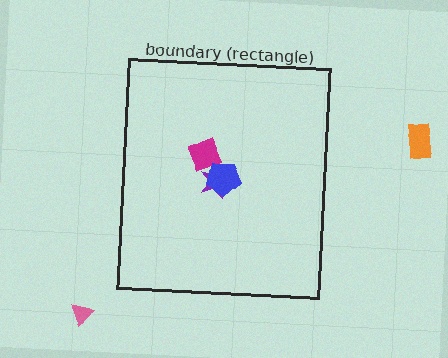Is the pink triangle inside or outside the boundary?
Outside.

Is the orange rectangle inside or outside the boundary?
Outside.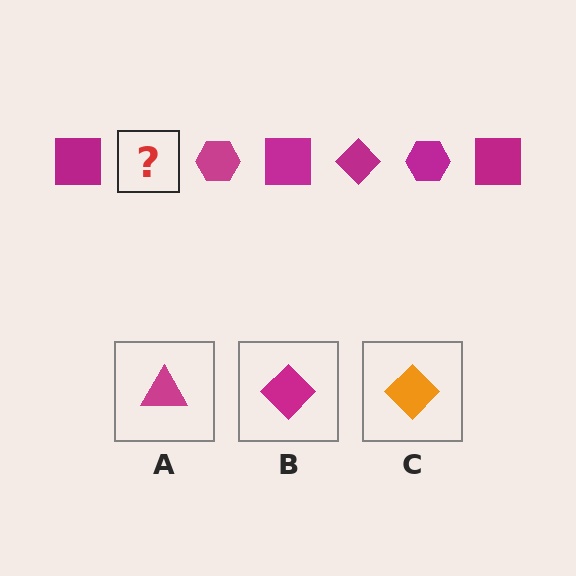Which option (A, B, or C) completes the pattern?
B.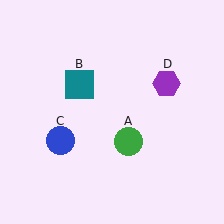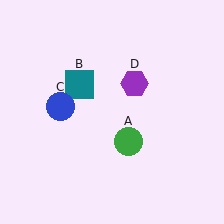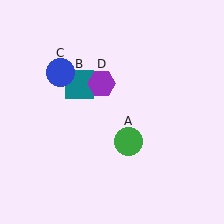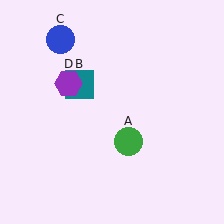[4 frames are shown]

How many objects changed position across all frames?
2 objects changed position: blue circle (object C), purple hexagon (object D).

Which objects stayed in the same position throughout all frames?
Green circle (object A) and teal square (object B) remained stationary.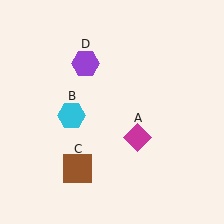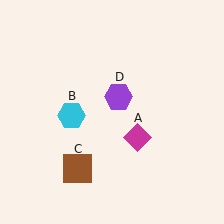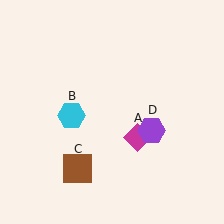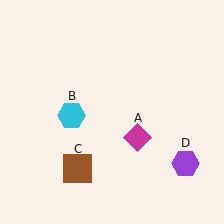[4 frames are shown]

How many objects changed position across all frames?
1 object changed position: purple hexagon (object D).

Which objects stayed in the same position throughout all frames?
Magenta diamond (object A) and cyan hexagon (object B) and brown square (object C) remained stationary.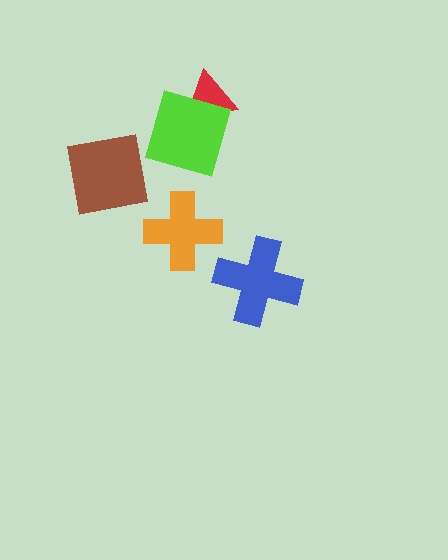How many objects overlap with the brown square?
0 objects overlap with the brown square.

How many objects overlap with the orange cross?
0 objects overlap with the orange cross.